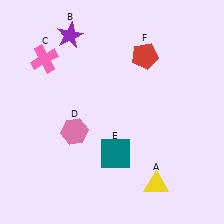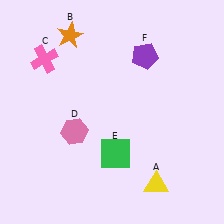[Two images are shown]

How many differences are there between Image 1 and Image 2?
There are 3 differences between the two images.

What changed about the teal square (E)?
In Image 1, E is teal. In Image 2, it changed to green.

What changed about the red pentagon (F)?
In Image 1, F is red. In Image 2, it changed to purple.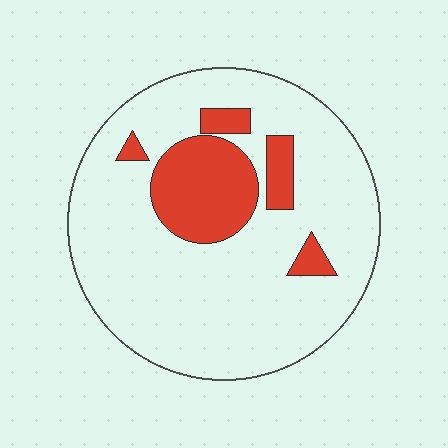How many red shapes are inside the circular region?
5.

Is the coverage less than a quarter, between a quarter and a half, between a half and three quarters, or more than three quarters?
Less than a quarter.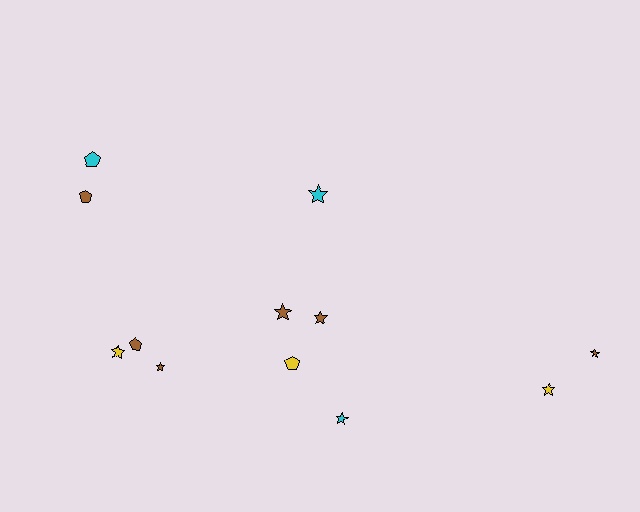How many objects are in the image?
There are 12 objects.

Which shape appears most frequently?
Star, with 8 objects.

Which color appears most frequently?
Brown, with 6 objects.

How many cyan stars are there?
There are 2 cyan stars.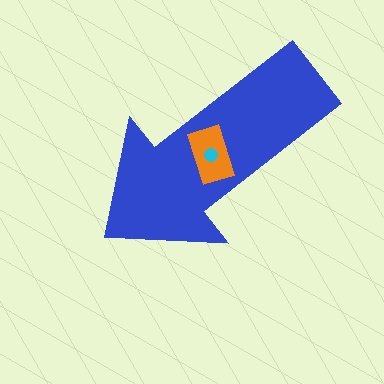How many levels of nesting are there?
3.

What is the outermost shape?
The blue arrow.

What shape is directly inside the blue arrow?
The orange rectangle.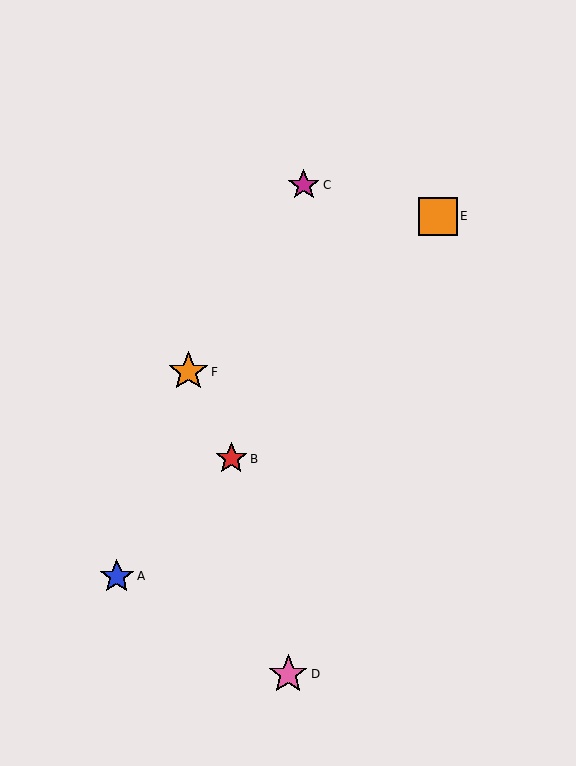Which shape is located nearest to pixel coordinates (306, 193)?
The magenta star (labeled C) at (304, 185) is nearest to that location.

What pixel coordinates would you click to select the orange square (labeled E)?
Click at (438, 216) to select the orange square E.